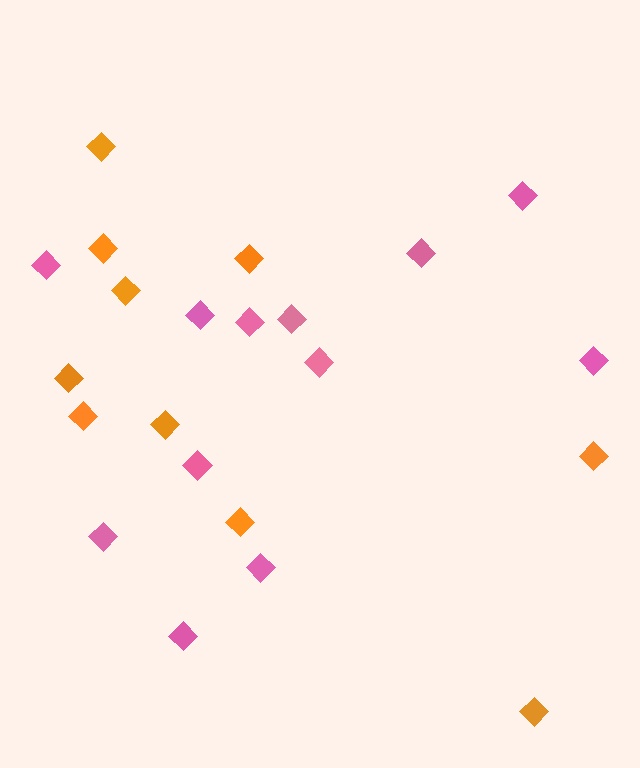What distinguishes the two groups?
There are 2 groups: one group of orange diamonds (10) and one group of pink diamonds (12).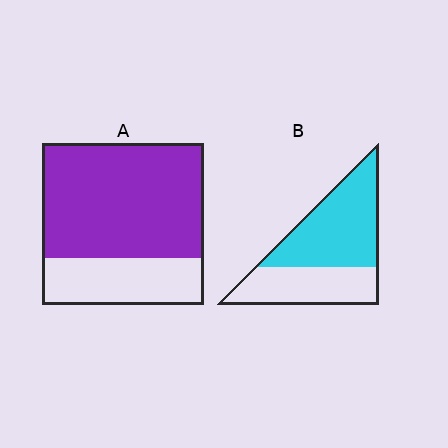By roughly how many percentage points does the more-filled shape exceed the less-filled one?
By roughly 10 percentage points (A over B).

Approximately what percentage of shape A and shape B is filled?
A is approximately 70% and B is approximately 60%.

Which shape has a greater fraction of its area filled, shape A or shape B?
Shape A.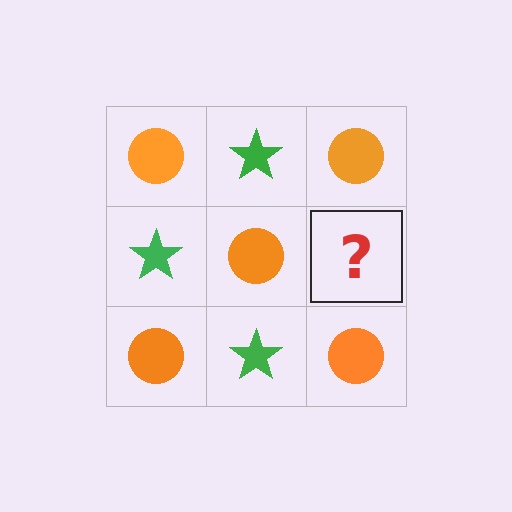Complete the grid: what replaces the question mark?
The question mark should be replaced with a green star.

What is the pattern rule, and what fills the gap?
The rule is that it alternates orange circle and green star in a checkerboard pattern. The gap should be filled with a green star.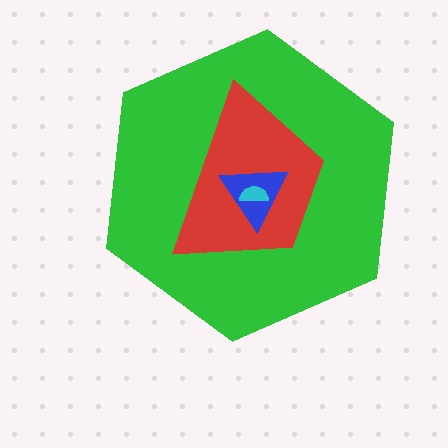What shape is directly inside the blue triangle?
The cyan semicircle.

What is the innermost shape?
The cyan semicircle.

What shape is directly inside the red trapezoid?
The blue triangle.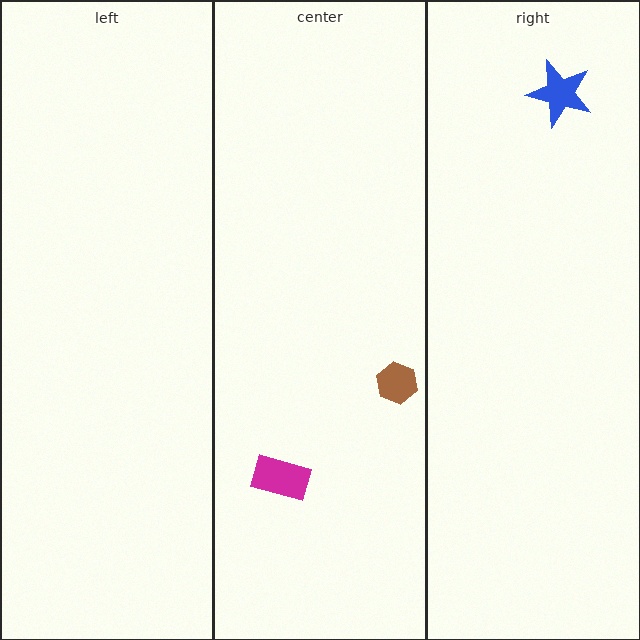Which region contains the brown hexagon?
The center region.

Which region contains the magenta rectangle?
The center region.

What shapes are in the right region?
The blue star.